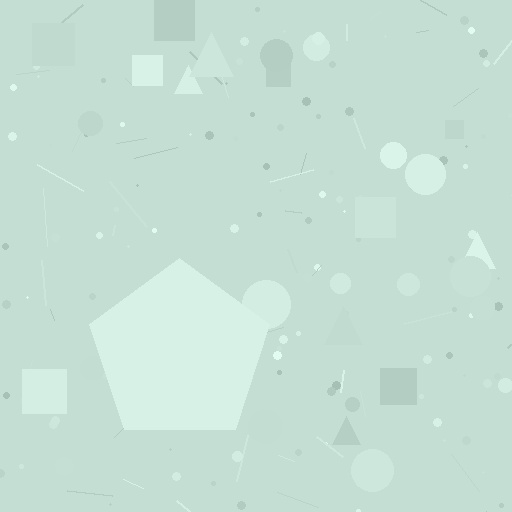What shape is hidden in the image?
A pentagon is hidden in the image.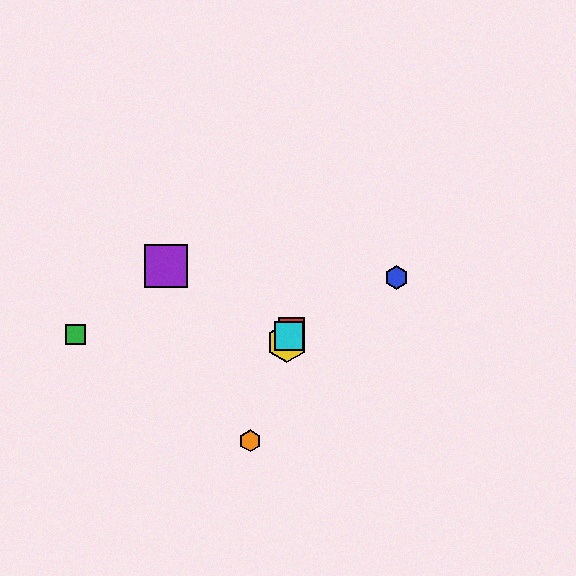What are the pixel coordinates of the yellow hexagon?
The yellow hexagon is at (287, 342).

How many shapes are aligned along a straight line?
4 shapes (the red square, the yellow hexagon, the orange hexagon, the cyan square) are aligned along a straight line.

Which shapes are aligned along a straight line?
The red square, the yellow hexagon, the orange hexagon, the cyan square are aligned along a straight line.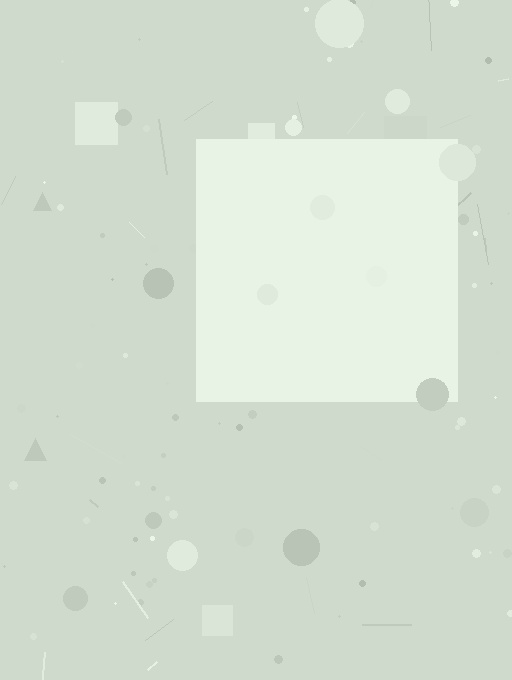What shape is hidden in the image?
A square is hidden in the image.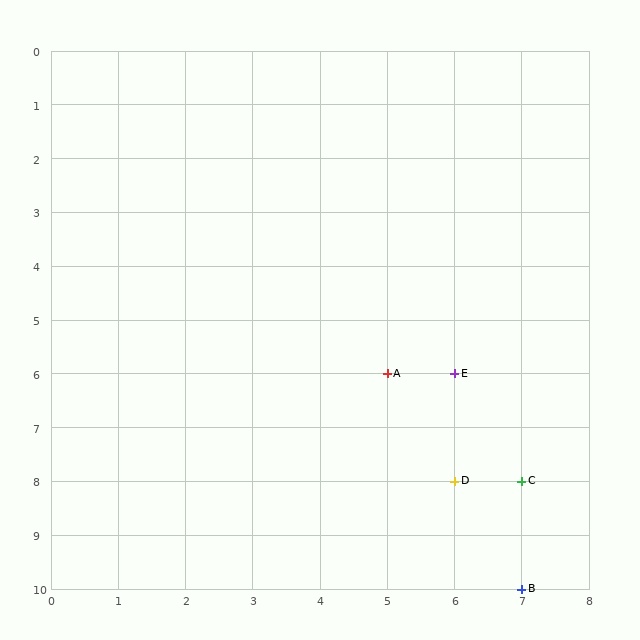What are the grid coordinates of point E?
Point E is at grid coordinates (6, 6).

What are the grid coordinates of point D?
Point D is at grid coordinates (6, 8).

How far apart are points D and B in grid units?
Points D and B are 1 column and 2 rows apart (about 2.2 grid units diagonally).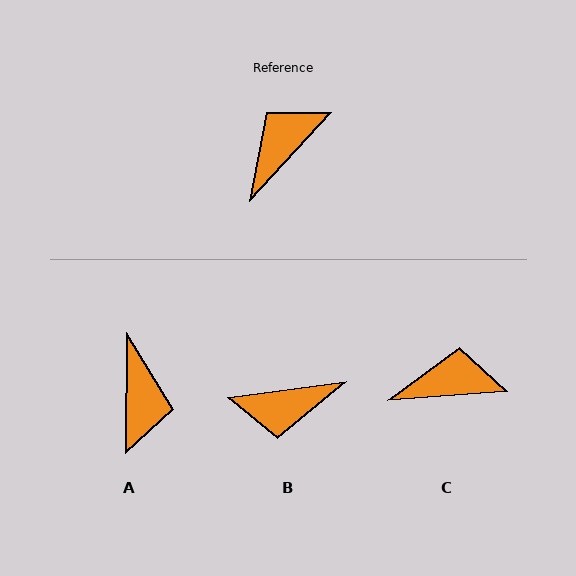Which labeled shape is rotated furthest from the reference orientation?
B, about 140 degrees away.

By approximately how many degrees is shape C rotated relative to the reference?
Approximately 43 degrees clockwise.